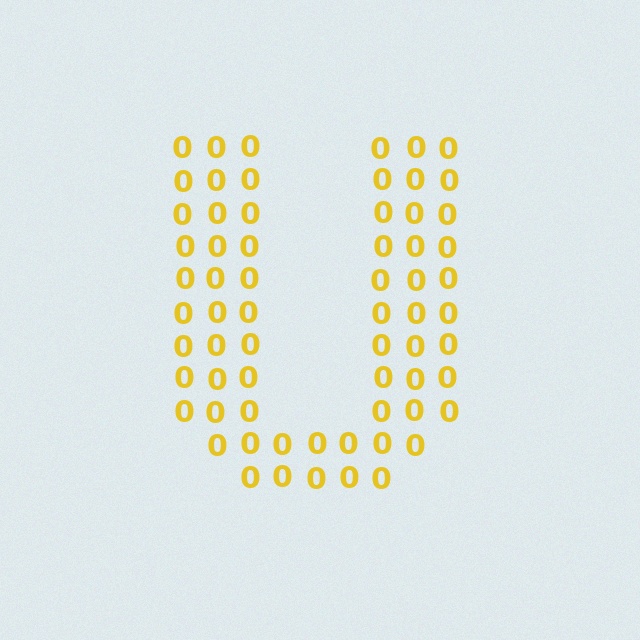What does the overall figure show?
The overall figure shows the letter U.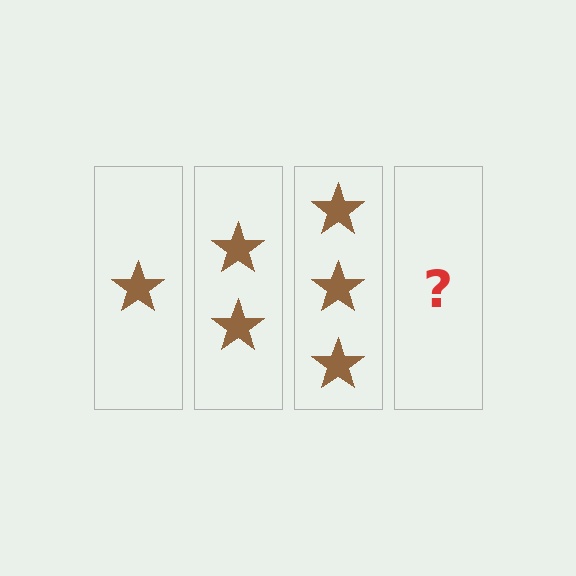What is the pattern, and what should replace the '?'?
The pattern is that each step adds one more star. The '?' should be 4 stars.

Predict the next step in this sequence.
The next step is 4 stars.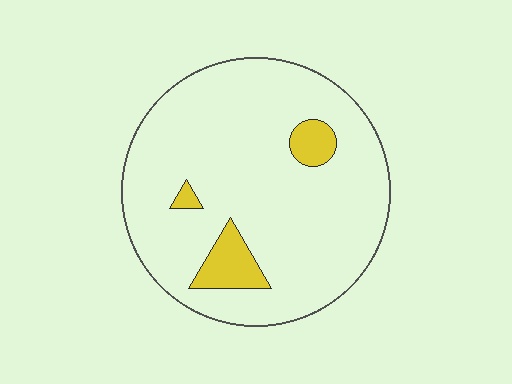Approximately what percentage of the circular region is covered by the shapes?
Approximately 10%.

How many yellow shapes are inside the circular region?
3.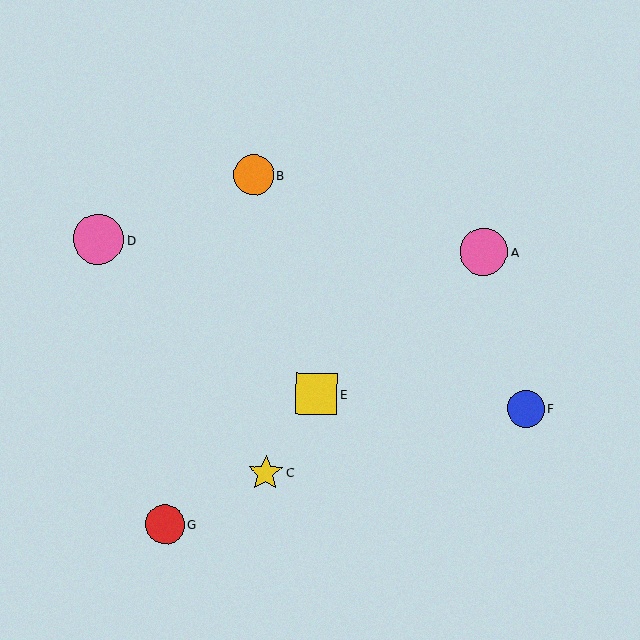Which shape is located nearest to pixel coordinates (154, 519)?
The red circle (labeled G) at (165, 524) is nearest to that location.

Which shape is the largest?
The pink circle (labeled D) is the largest.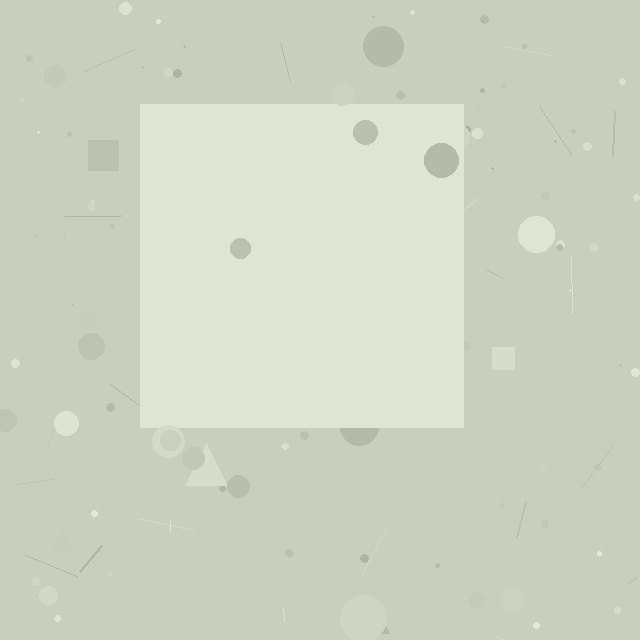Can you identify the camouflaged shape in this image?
The camouflaged shape is a square.